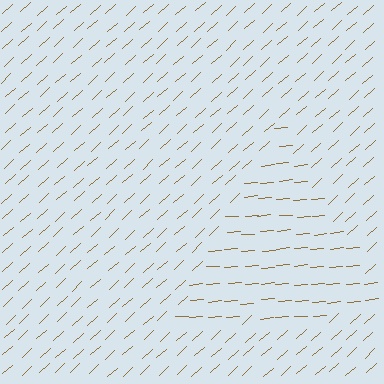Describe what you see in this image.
The image is filled with small brown line segments. A triangle region in the image has lines oriented differently from the surrounding lines, creating a visible texture boundary.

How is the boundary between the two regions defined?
The boundary is defined purely by a change in line orientation (approximately 37 degrees difference). All lines are the same color and thickness.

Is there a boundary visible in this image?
Yes, there is a texture boundary formed by a change in line orientation.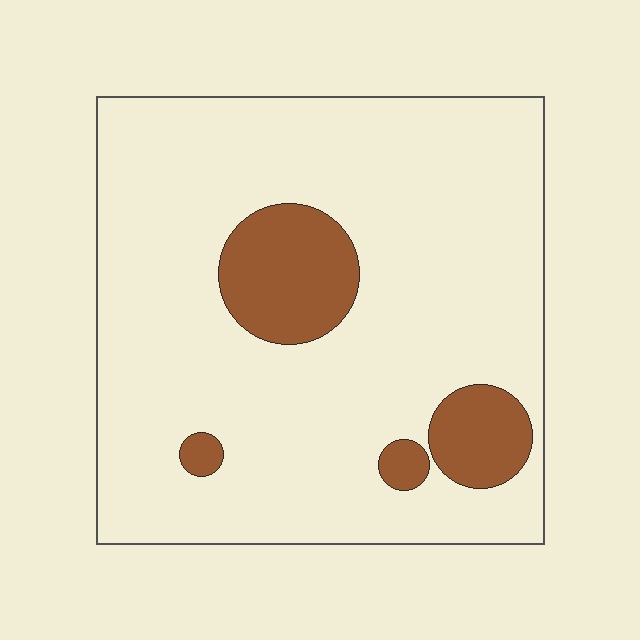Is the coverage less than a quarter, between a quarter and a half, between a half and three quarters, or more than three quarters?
Less than a quarter.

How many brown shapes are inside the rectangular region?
4.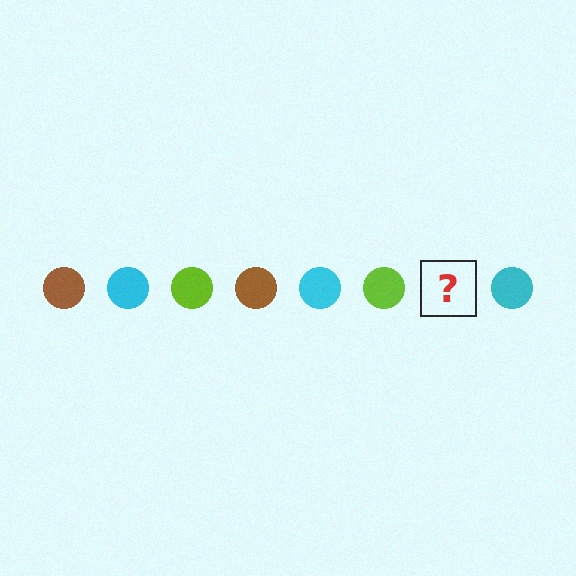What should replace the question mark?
The question mark should be replaced with a brown circle.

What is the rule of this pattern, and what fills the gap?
The rule is that the pattern cycles through brown, cyan, lime circles. The gap should be filled with a brown circle.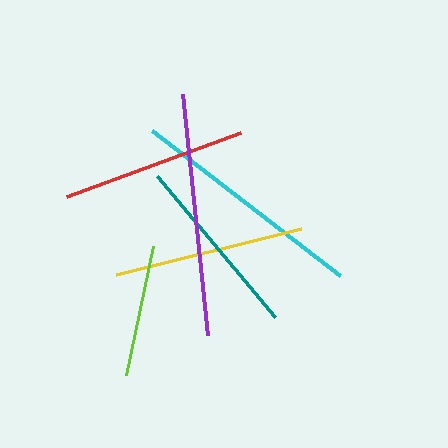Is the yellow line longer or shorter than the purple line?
The purple line is longer than the yellow line.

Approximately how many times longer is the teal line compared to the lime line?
The teal line is approximately 1.4 times the length of the lime line.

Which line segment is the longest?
The purple line is the longest at approximately 242 pixels.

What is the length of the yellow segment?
The yellow segment is approximately 191 pixels long.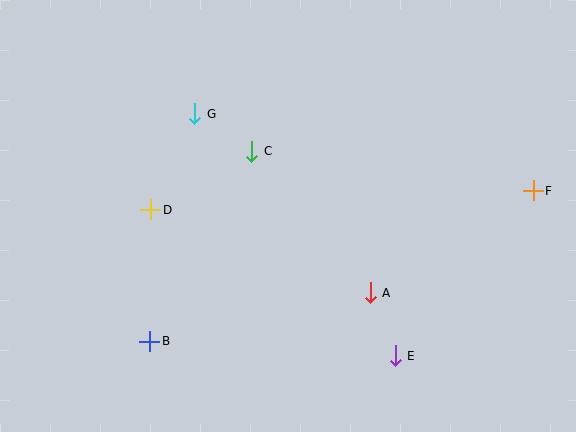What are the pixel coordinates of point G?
Point G is at (195, 114).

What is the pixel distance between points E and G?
The distance between E and G is 315 pixels.